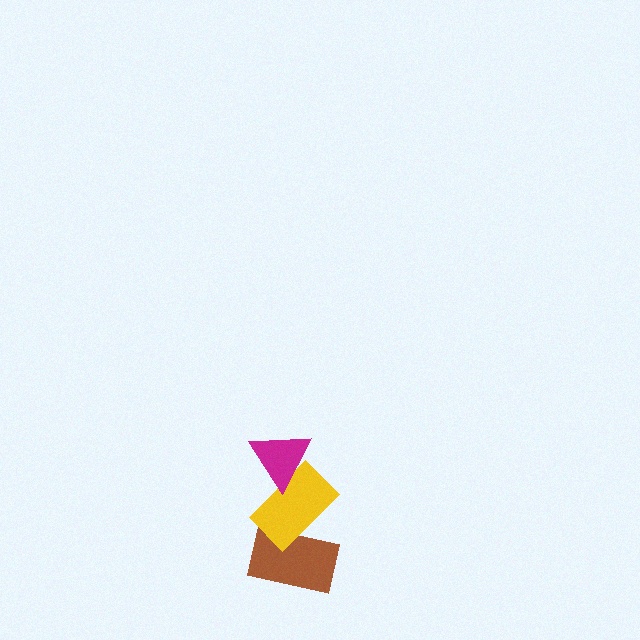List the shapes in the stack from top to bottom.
From top to bottom: the magenta triangle, the yellow rectangle, the brown rectangle.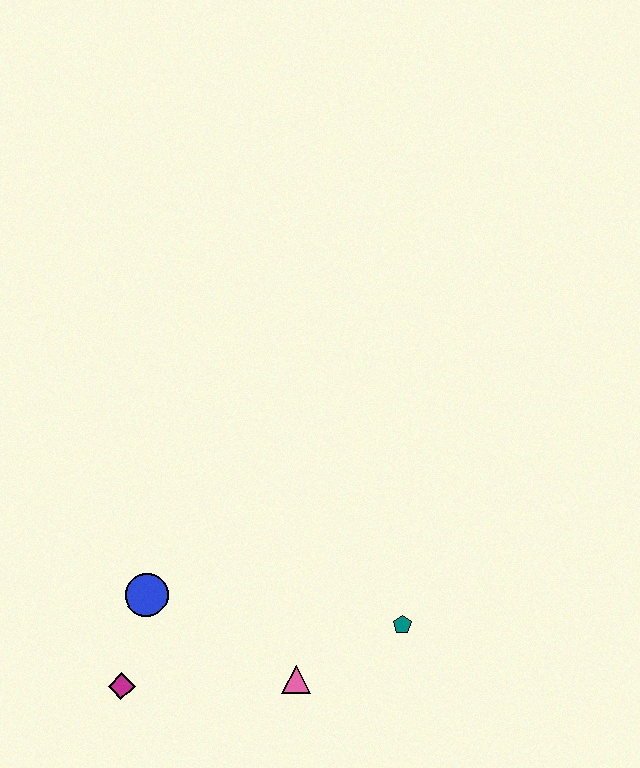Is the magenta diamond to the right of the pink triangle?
No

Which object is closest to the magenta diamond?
The blue circle is closest to the magenta diamond.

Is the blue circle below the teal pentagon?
No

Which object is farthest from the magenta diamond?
The teal pentagon is farthest from the magenta diamond.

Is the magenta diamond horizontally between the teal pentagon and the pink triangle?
No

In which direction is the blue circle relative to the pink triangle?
The blue circle is to the left of the pink triangle.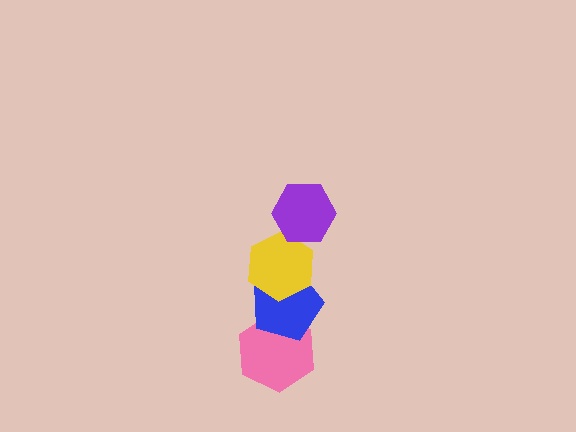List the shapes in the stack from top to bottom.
From top to bottom: the purple hexagon, the yellow hexagon, the blue pentagon, the pink hexagon.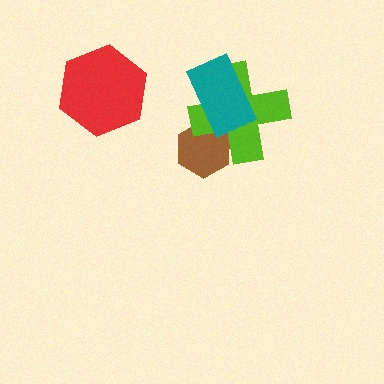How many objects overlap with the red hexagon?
0 objects overlap with the red hexagon.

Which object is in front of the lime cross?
The teal rectangle is in front of the lime cross.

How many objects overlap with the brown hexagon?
2 objects overlap with the brown hexagon.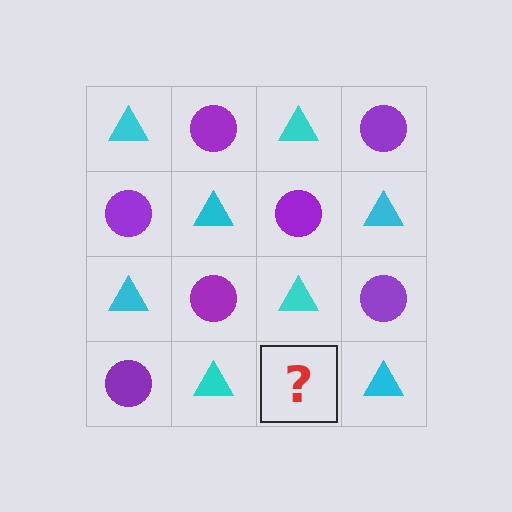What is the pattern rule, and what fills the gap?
The rule is that it alternates cyan triangle and purple circle in a checkerboard pattern. The gap should be filled with a purple circle.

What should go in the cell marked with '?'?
The missing cell should contain a purple circle.